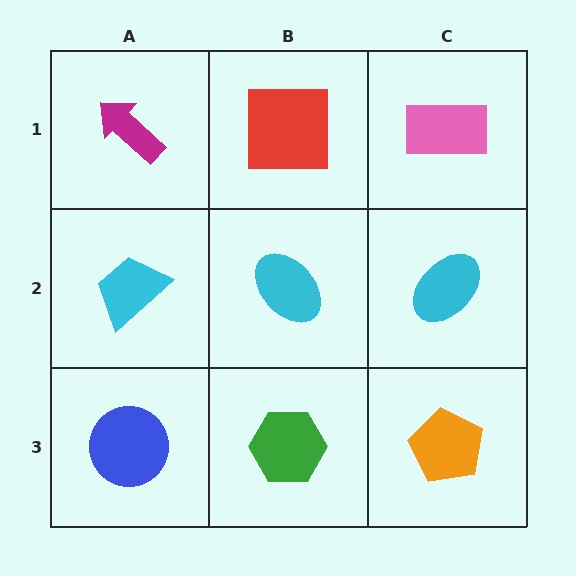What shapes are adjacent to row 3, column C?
A cyan ellipse (row 2, column C), a green hexagon (row 3, column B).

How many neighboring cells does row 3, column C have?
2.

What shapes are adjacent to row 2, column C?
A pink rectangle (row 1, column C), an orange pentagon (row 3, column C), a cyan ellipse (row 2, column B).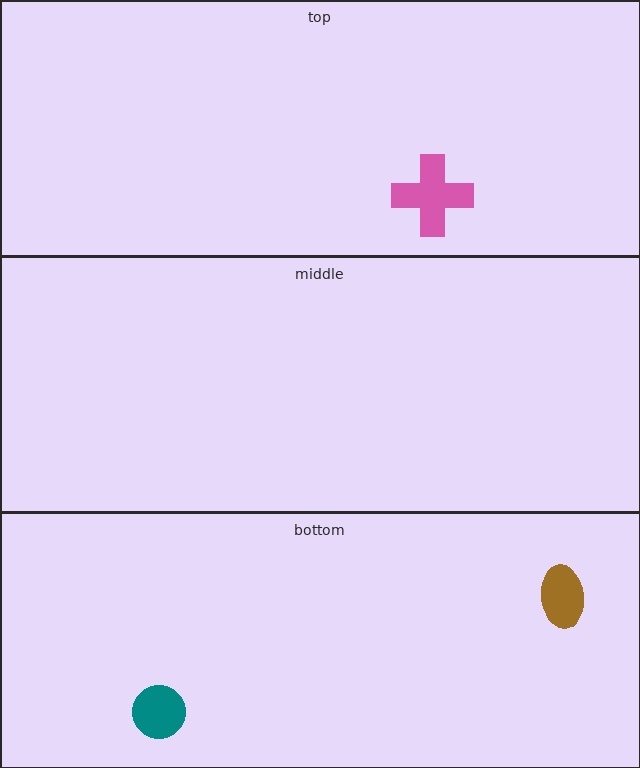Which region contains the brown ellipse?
The bottom region.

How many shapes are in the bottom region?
2.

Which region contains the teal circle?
The bottom region.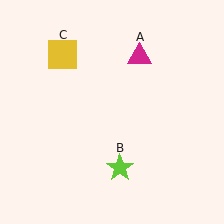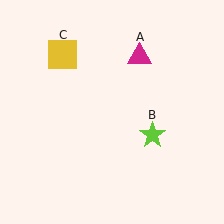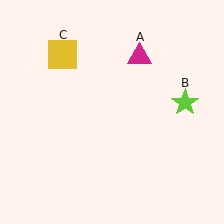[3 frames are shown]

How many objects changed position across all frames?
1 object changed position: lime star (object B).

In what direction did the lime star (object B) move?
The lime star (object B) moved up and to the right.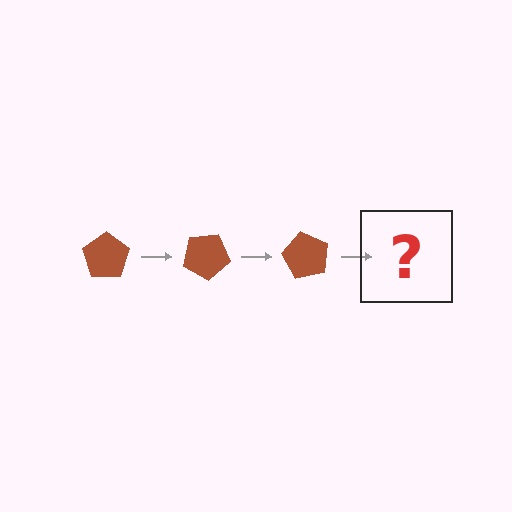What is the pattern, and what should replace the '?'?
The pattern is that the pentagon rotates 30 degrees each step. The '?' should be a brown pentagon rotated 90 degrees.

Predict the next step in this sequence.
The next step is a brown pentagon rotated 90 degrees.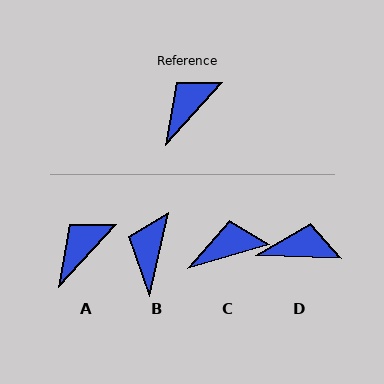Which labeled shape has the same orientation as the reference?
A.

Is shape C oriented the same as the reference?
No, it is off by about 32 degrees.